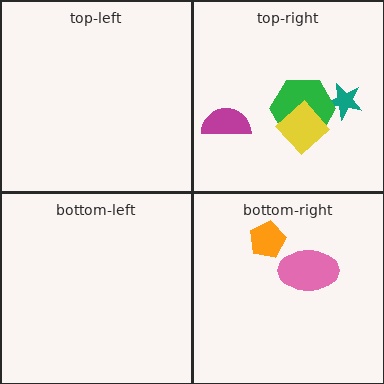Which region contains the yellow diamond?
The top-right region.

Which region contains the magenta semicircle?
The top-right region.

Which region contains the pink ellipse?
The bottom-right region.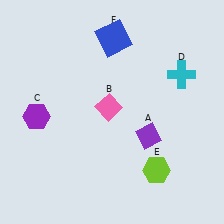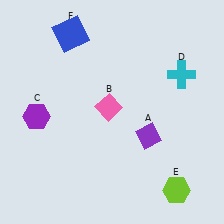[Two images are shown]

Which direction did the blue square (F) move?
The blue square (F) moved left.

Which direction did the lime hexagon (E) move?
The lime hexagon (E) moved down.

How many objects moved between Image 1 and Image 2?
2 objects moved between the two images.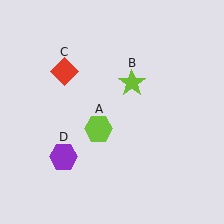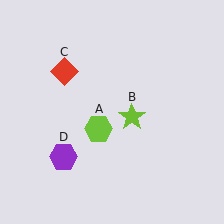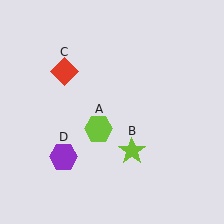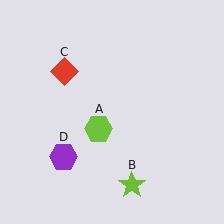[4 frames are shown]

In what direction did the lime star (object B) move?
The lime star (object B) moved down.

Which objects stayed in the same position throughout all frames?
Lime hexagon (object A) and red diamond (object C) and purple hexagon (object D) remained stationary.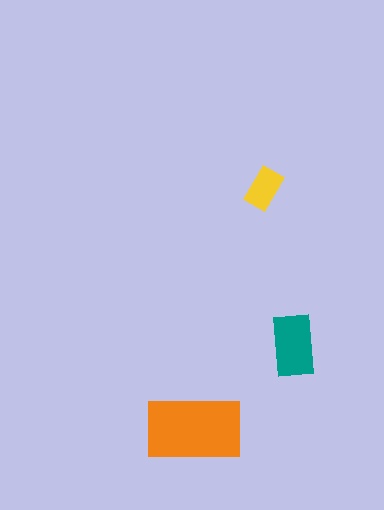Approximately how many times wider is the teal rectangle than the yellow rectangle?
About 1.5 times wider.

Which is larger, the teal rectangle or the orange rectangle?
The orange one.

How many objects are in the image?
There are 3 objects in the image.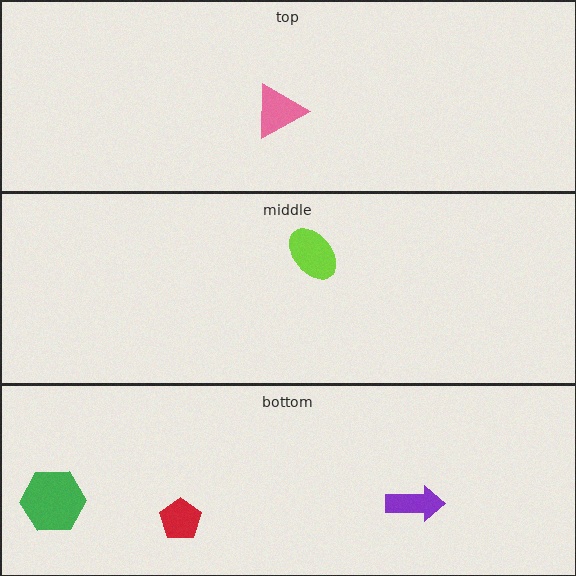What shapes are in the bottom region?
The green hexagon, the purple arrow, the red pentagon.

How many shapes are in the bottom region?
3.